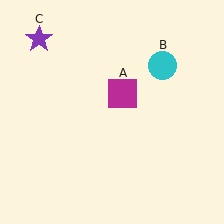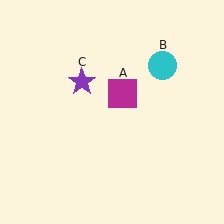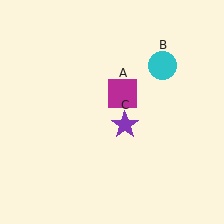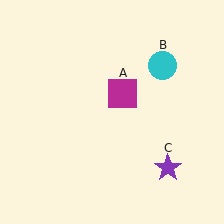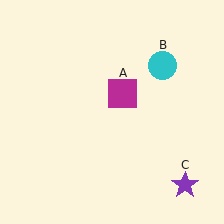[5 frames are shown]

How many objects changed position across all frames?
1 object changed position: purple star (object C).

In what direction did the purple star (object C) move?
The purple star (object C) moved down and to the right.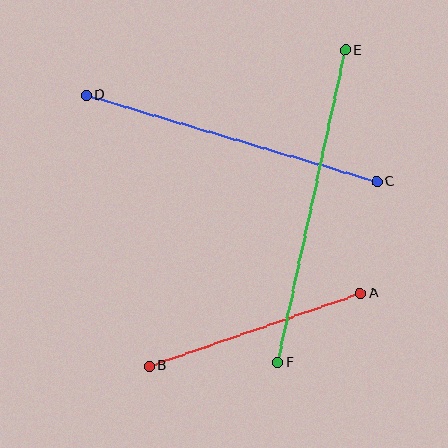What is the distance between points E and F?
The distance is approximately 319 pixels.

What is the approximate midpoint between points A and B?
The midpoint is at approximately (255, 330) pixels.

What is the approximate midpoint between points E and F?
The midpoint is at approximately (312, 206) pixels.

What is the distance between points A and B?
The distance is approximately 223 pixels.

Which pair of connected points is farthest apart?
Points E and F are farthest apart.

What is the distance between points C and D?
The distance is approximately 303 pixels.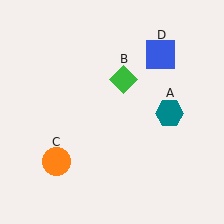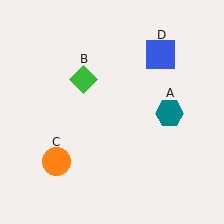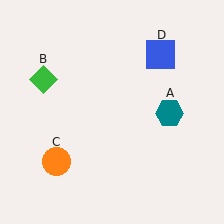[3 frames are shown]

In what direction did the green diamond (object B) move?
The green diamond (object B) moved left.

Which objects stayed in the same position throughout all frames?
Teal hexagon (object A) and orange circle (object C) and blue square (object D) remained stationary.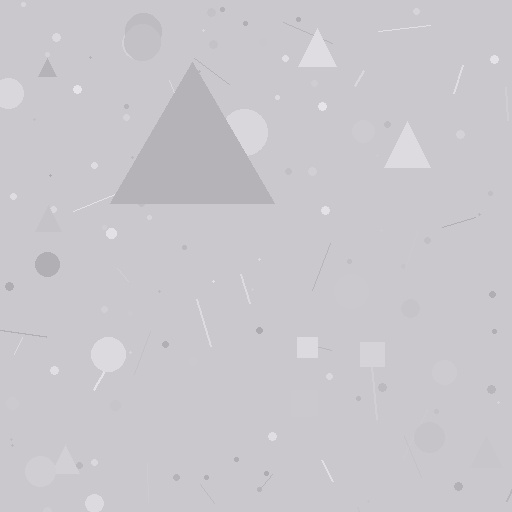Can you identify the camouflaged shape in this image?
The camouflaged shape is a triangle.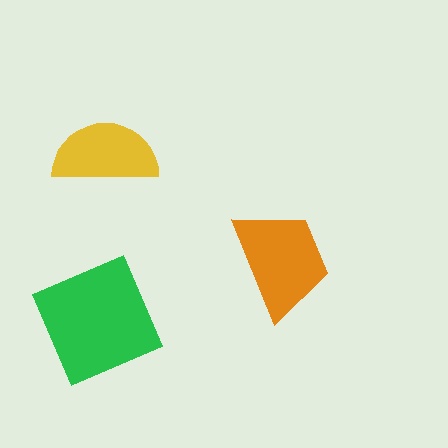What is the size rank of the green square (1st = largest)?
1st.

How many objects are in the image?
There are 3 objects in the image.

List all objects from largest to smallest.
The green square, the orange trapezoid, the yellow semicircle.